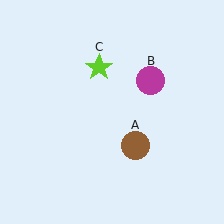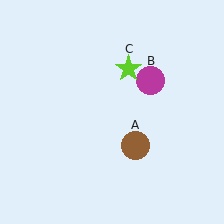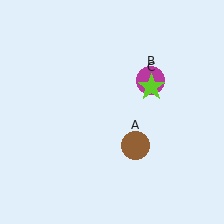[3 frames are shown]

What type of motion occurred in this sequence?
The lime star (object C) rotated clockwise around the center of the scene.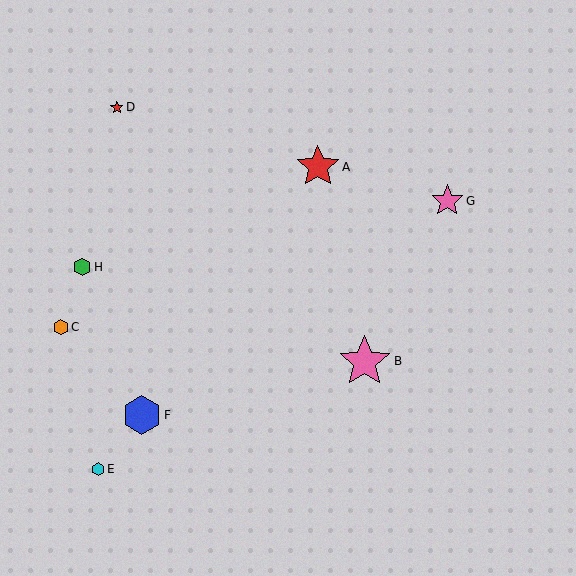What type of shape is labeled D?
Shape D is a red star.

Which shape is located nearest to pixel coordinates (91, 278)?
The green hexagon (labeled H) at (82, 267) is nearest to that location.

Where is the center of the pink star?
The center of the pink star is at (365, 361).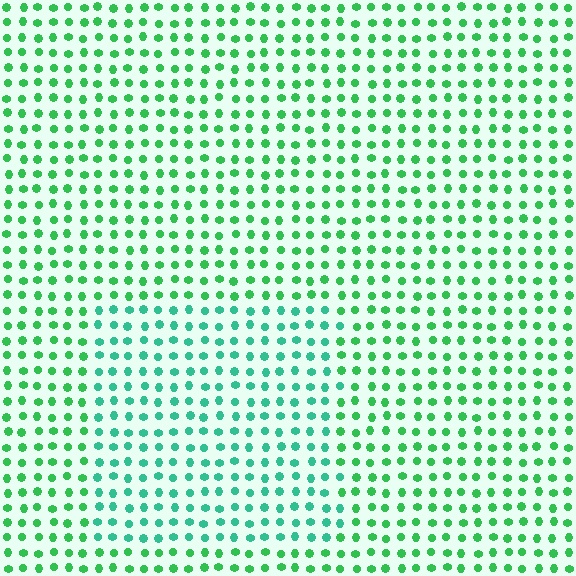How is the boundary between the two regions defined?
The boundary is defined purely by a slight shift in hue (about 27 degrees). Spacing, size, and orientation are identical on both sides.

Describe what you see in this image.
The image is filled with small green elements in a uniform arrangement. A rectangle-shaped region is visible where the elements are tinted to a slightly different hue, forming a subtle color boundary.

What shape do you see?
I see a rectangle.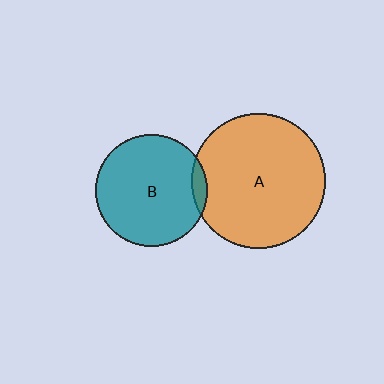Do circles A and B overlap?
Yes.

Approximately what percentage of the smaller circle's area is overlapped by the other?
Approximately 5%.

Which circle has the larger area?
Circle A (orange).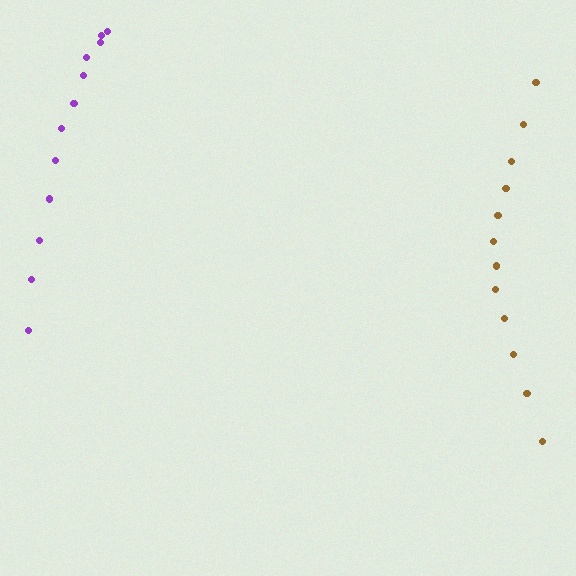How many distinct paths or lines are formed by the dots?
There are 2 distinct paths.